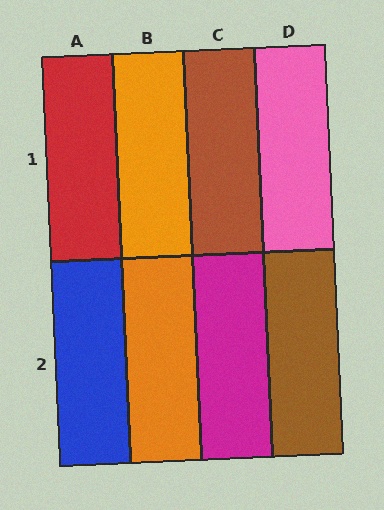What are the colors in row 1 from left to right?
Red, orange, brown, pink.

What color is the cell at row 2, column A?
Blue.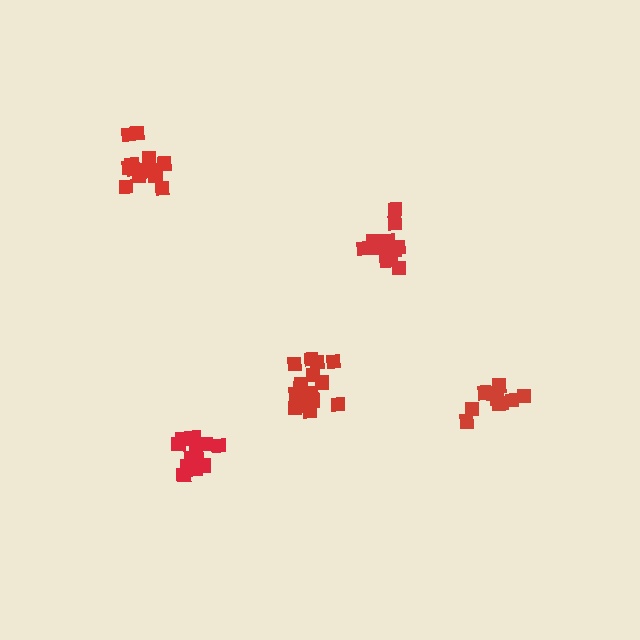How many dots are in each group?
Group 1: 14 dots, Group 2: 16 dots, Group 3: 15 dots, Group 4: 12 dots, Group 5: 13 dots (70 total).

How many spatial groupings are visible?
There are 5 spatial groupings.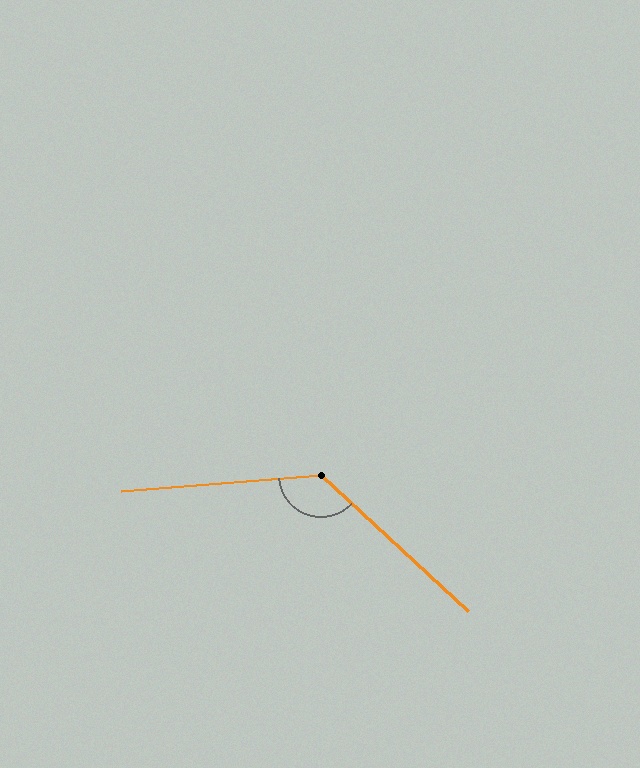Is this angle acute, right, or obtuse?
It is obtuse.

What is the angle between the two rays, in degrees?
Approximately 132 degrees.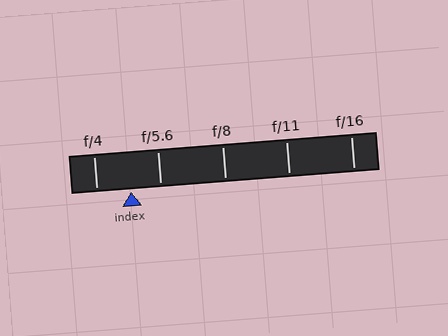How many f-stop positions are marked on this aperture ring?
There are 5 f-stop positions marked.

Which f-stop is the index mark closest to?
The index mark is closest to f/5.6.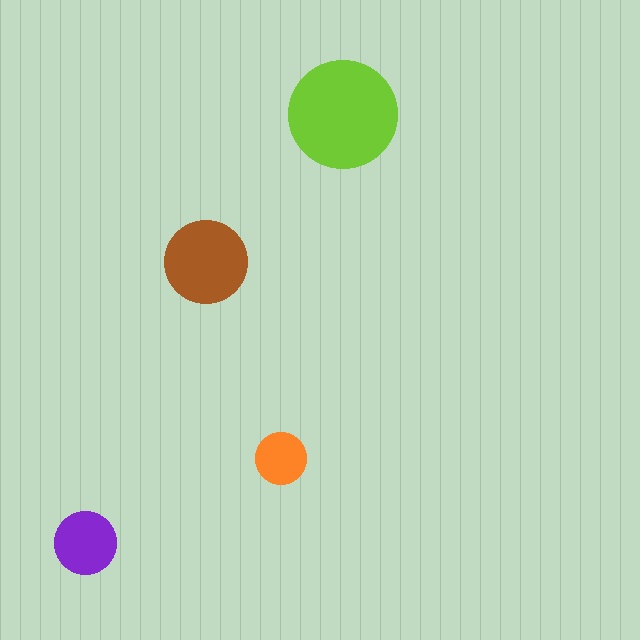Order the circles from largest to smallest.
the lime one, the brown one, the purple one, the orange one.